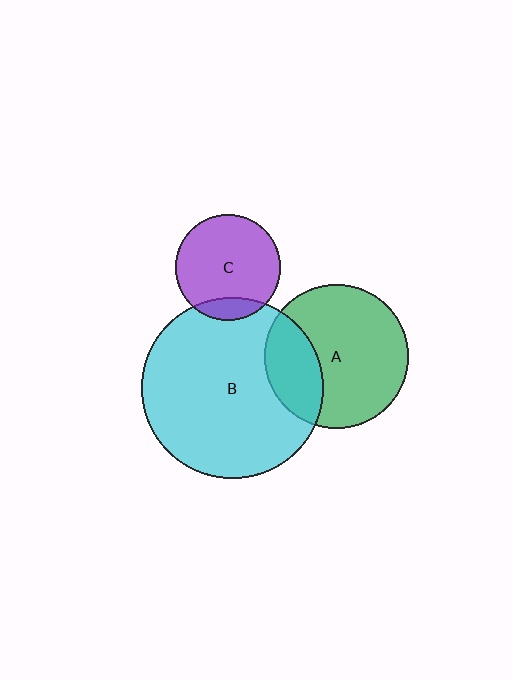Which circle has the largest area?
Circle B (cyan).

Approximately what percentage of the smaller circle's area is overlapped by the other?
Approximately 25%.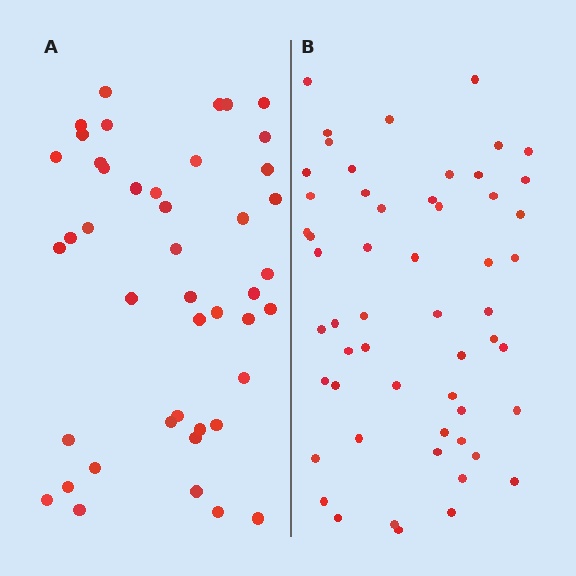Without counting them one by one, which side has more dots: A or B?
Region B (the right region) has more dots.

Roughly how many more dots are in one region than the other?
Region B has roughly 12 or so more dots than region A.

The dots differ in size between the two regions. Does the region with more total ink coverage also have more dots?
No. Region A has more total ink coverage because its dots are larger, but region B actually contains more individual dots. Total area can be misleading — the number of items is what matters here.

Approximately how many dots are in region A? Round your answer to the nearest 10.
About 40 dots. (The exact count is 44, which rounds to 40.)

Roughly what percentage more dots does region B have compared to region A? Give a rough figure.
About 25% more.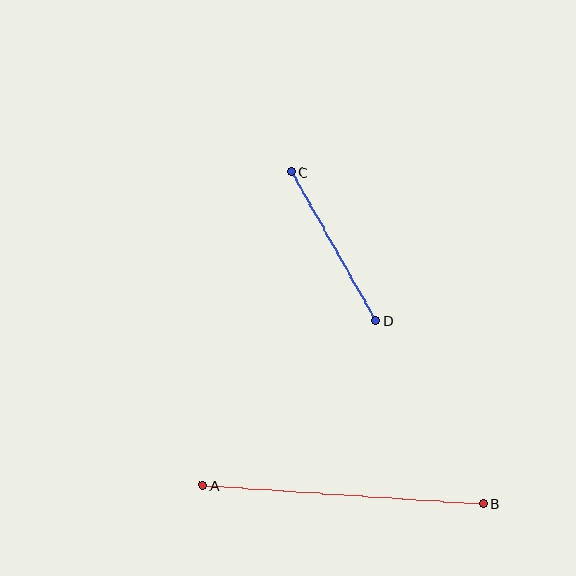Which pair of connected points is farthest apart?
Points A and B are farthest apart.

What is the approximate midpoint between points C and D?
The midpoint is at approximately (333, 246) pixels.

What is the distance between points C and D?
The distance is approximately 171 pixels.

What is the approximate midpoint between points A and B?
The midpoint is at approximately (343, 494) pixels.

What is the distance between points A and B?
The distance is approximately 282 pixels.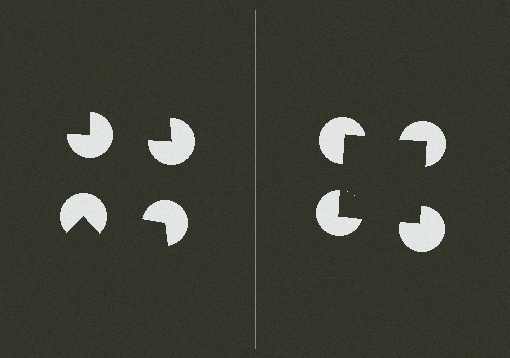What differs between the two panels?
The pac-man discs are positioned identically on both sides; only the wedge orientations differ. On the right they align to a square; on the left they are misaligned.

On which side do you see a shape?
An illusory square appears on the right side. On the left side the wedge cuts are rotated, so no coherent shape forms.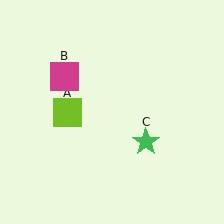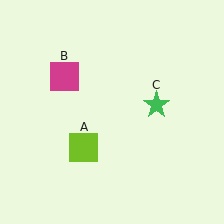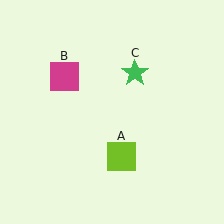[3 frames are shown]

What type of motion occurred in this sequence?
The lime square (object A), green star (object C) rotated counterclockwise around the center of the scene.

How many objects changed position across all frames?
2 objects changed position: lime square (object A), green star (object C).